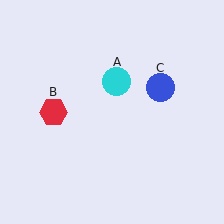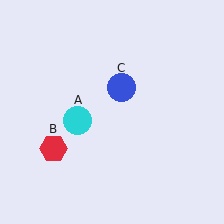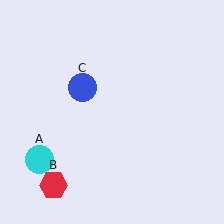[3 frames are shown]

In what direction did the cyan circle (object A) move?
The cyan circle (object A) moved down and to the left.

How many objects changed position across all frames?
3 objects changed position: cyan circle (object A), red hexagon (object B), blue circle (object C).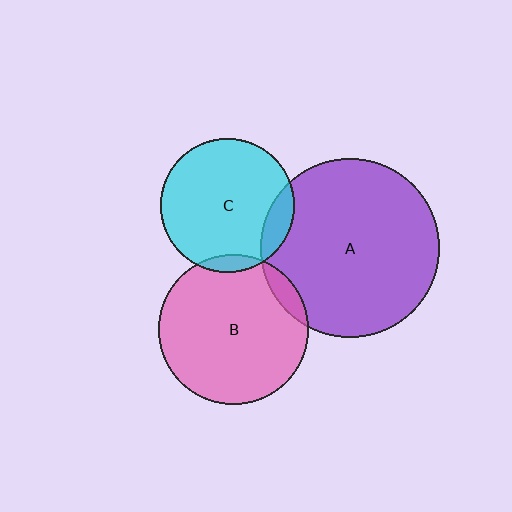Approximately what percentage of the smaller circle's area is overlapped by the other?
Approximately 5%.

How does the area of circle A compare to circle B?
Approximately 1.4 times.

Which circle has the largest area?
Circle A (purple).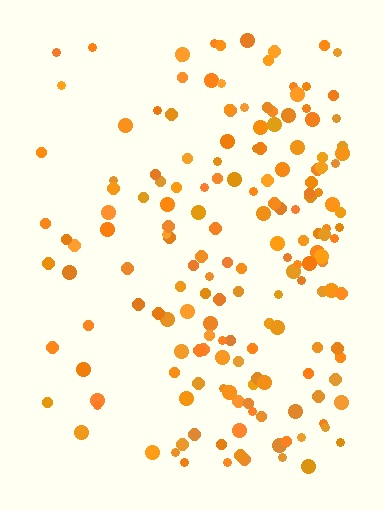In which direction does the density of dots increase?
From left to right, with the right side densest.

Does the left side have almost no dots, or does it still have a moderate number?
Still a moderate number, just noticeably fewer than the right.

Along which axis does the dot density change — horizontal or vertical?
Horizontal.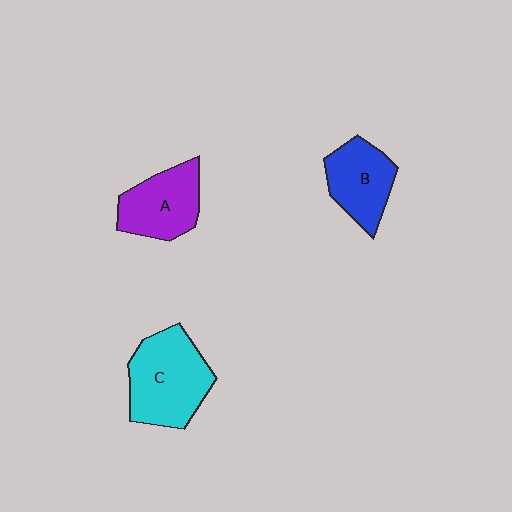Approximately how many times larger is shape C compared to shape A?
Approximately 1.3 times.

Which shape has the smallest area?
Shape B (blue).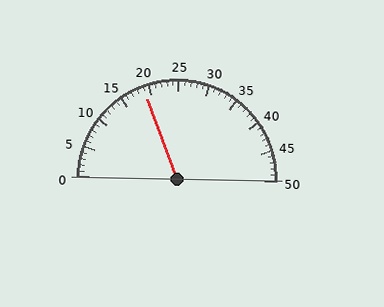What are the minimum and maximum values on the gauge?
The gauge ranges from 0 to 50.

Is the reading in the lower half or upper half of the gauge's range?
The reading is in the lower half of the range (0 to 50).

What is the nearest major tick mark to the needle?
The nearest major tick mark is 20.